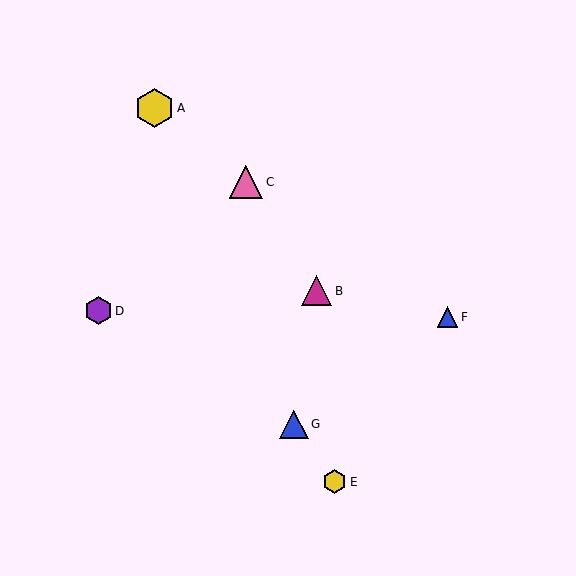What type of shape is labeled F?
Shape F is a blue triangle.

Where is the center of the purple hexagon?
The center of the purple hexagon is at (98, 311).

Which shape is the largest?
The yellow hexagon (labeled A) is the largest.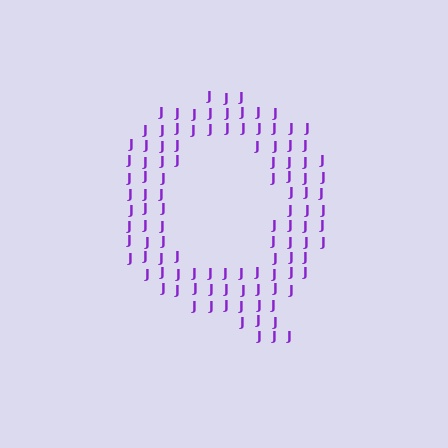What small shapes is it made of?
It is made of small letter J's.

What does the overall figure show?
The overall figure shows the letter Q.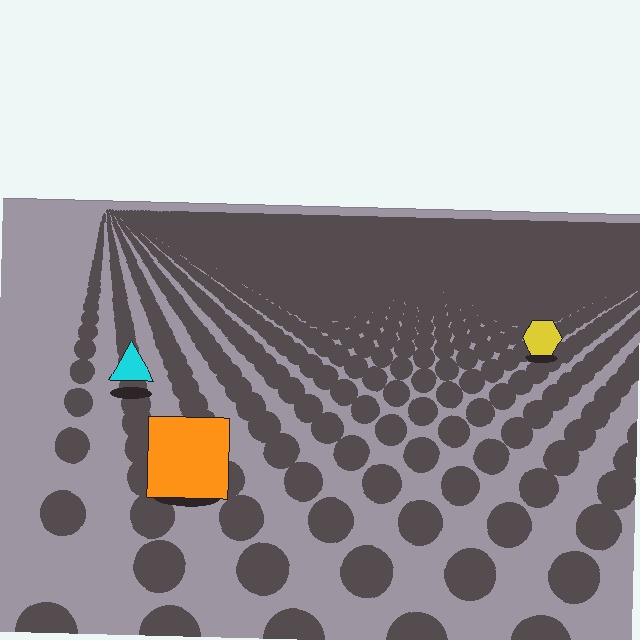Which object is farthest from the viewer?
The yellow hexagon is farthest from the viewer. It appears smaller and the ground texture around it is denser.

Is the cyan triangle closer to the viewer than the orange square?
No. The orange square is closer — you can tell from the texture gradient: the ground texture is coarser near it.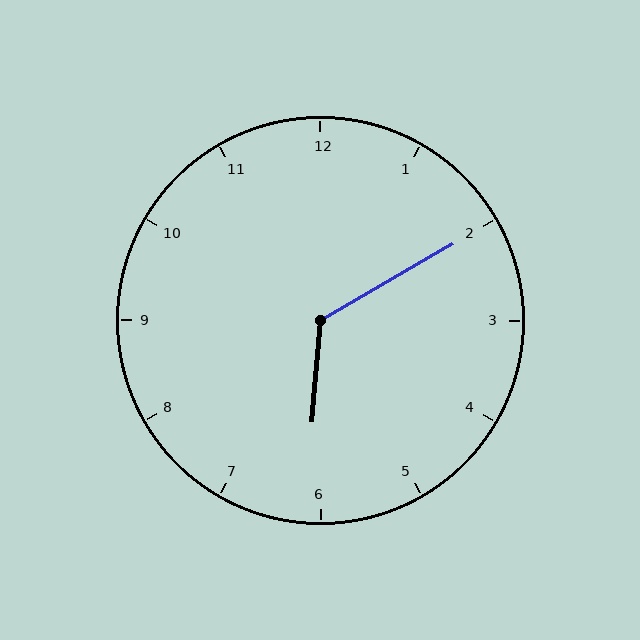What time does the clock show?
6:10.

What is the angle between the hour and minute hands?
Approximately 125 degrees.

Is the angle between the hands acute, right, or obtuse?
It is obtuse.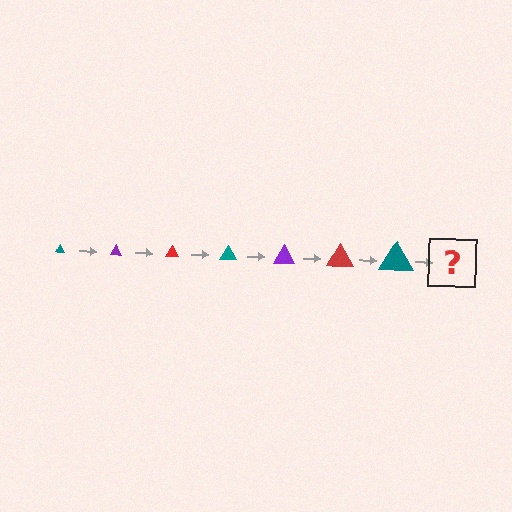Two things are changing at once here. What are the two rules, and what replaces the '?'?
The two rules are that the triangle grows larger each step and the color cycles through teal, purple, and red. The '?' should be a purple triangle, larger than the previous one.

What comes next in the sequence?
The next element should be a purple triangle, larger than the previous one.